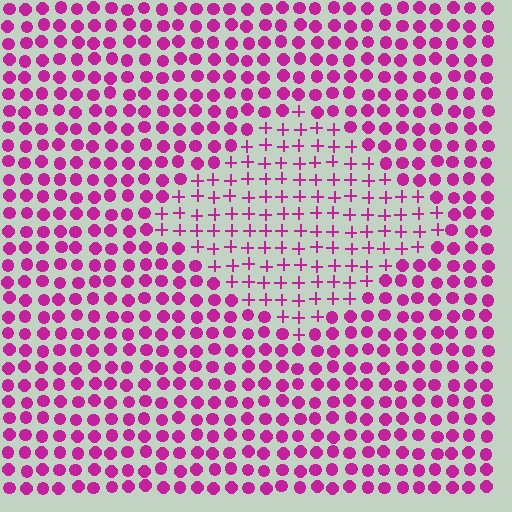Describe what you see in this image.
The image is filled with small magenta elements arranged in a uniform grid. A diamond-shaped region contains plus signs, while the surrounding area contains circles. The boundary is defined purely by the change in element shape.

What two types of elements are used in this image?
The image uses plus signs inside the diamond region and circles outside it.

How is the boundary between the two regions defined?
The boundary is defined by a change in element shape: plus signs inside vs. circles outside. All elements share the same color and spacing.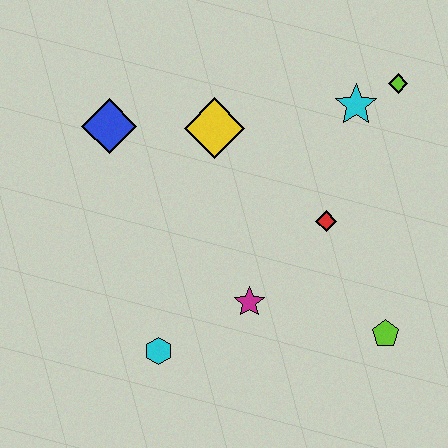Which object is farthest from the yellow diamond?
The lime pentagon is farthest from the yellow diamond.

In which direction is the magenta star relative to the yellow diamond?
The magenta star is below the yellow diamond.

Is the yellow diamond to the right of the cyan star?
No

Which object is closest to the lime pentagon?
The red diamond is closest to the lime pentagon.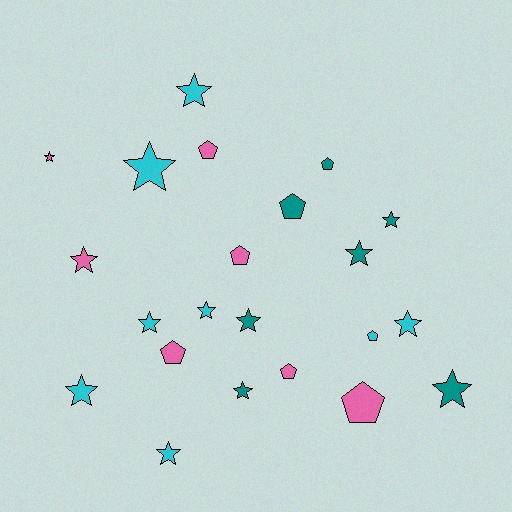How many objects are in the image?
There are 22 objects.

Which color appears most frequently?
Cyan, with 8 objects.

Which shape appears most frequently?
Star, with 14 objects.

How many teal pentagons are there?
There are 2 teal pentagons.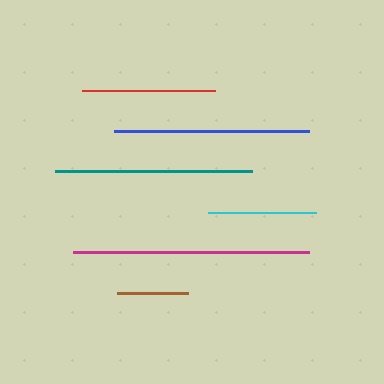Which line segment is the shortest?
The brown line is the shortest at approximately 71 pixels.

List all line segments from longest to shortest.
From longest to shortest: magenta, teal, blue, red, cyan, brown.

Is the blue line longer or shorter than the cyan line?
The blue line is longer than the cyan line.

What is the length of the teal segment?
The teal segment is approximately 197 pixels long.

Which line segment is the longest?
The magenta line is the longest at approximately 236 pixels.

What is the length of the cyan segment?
The cyan segment is approximately 108 pixels long.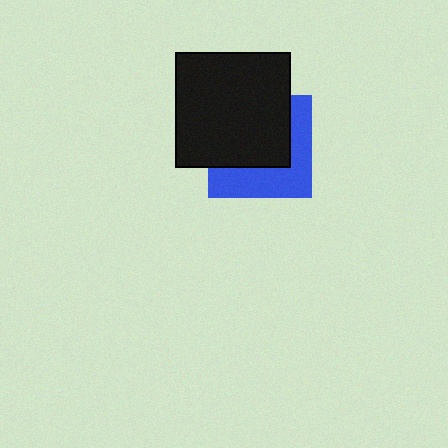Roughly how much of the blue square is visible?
A small part of it is visible (roughly 43%).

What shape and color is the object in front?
The object in front is a black square.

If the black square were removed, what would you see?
You would see the complete blue square.